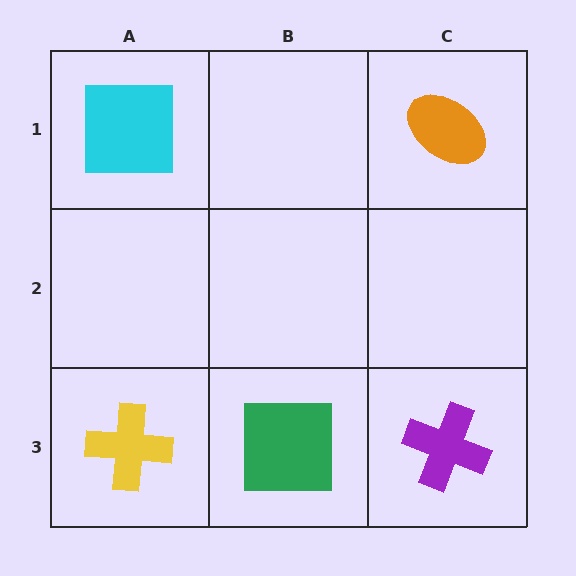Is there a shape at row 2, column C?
No, that cell is empty.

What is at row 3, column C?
A purple cross.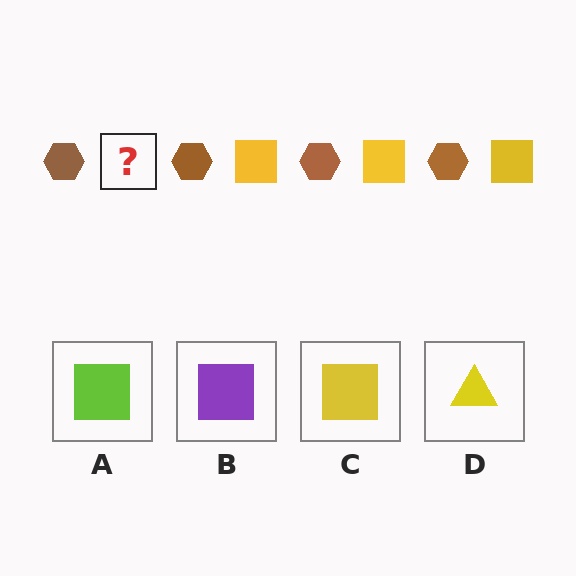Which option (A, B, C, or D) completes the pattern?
C.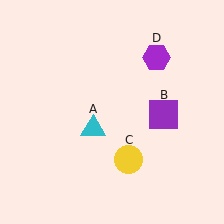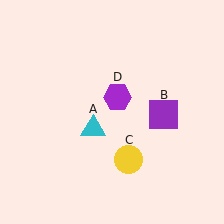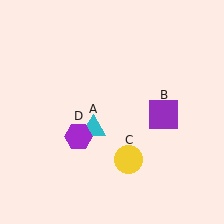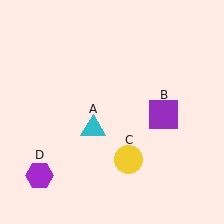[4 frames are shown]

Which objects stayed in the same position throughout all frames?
Cyan triangle (object A) and purple square (object B) and yellow circle (object C) remained stationary.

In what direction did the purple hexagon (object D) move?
The purple hexagon (object D) moved down and to the left.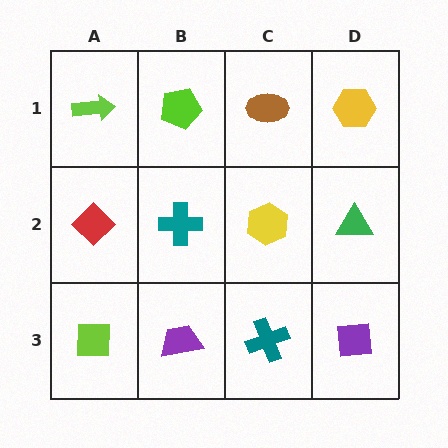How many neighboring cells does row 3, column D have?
2.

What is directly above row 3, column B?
A teal cross.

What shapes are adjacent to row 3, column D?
A green triangle (row 2, column D), a teal cross (row 3, column C).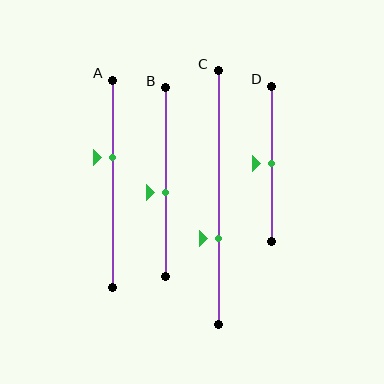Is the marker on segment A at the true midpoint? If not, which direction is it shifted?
No, the marker on segment A is shifted upward by about 13% of the segment length.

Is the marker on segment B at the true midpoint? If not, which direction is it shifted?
No, the marker on segment B is shifted downward by about 6% of the segment length.